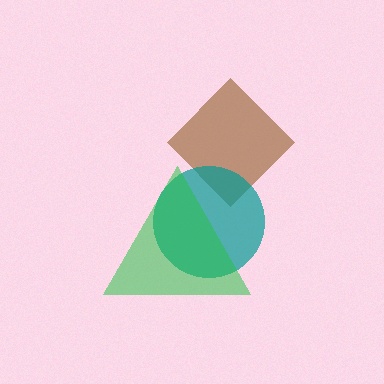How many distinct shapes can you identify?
There are 3 distinct shapes: a brown diamond, a teal circle, a green triangle.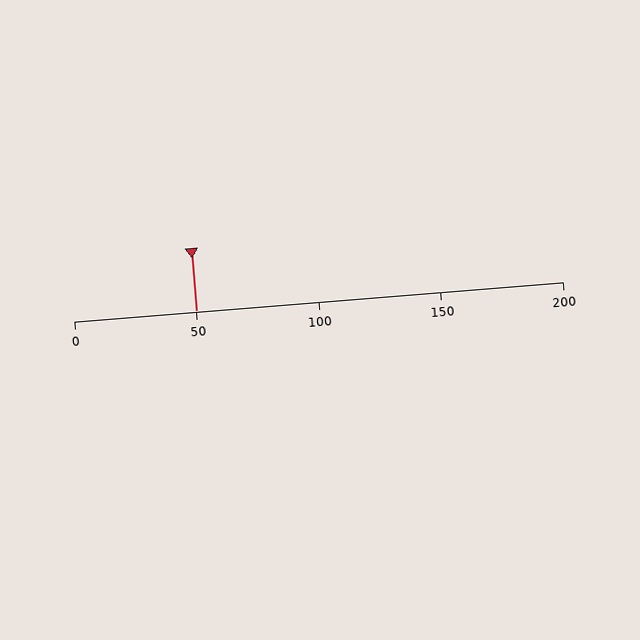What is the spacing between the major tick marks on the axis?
The major ticks are spaced 50 apart.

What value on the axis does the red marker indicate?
The marker indicates approximately 50.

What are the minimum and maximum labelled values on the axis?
The axis runs from 0 to 200.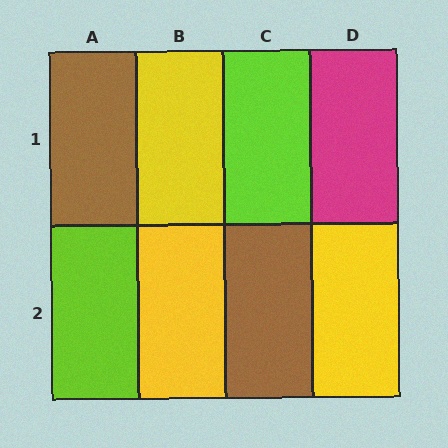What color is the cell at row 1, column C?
Lime.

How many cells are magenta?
1 cell is magenta.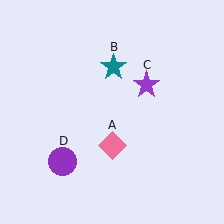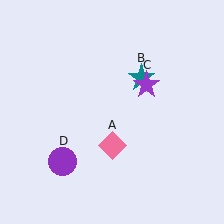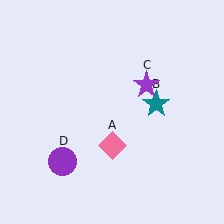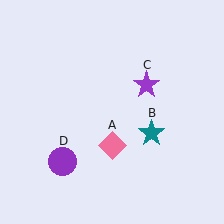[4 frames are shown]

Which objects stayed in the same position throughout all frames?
Pink diamond (object A) and purple star (object C) and purple circle (object D) remained stationary.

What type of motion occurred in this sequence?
The teal star (object B) rotated clockwise around the center of the scene.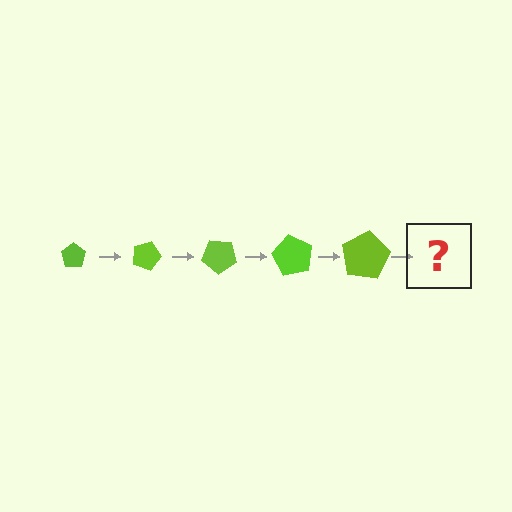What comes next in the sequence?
The next element should be a pentagon, larger than the previous one and rotated 100 degrees from the start.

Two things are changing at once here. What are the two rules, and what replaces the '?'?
The two rules are that the pentagon grows larger each step and it rotates 20 degrees each step. The '?' should be a pentagon, larger than the previous one and rotated 100 degrees from the start.